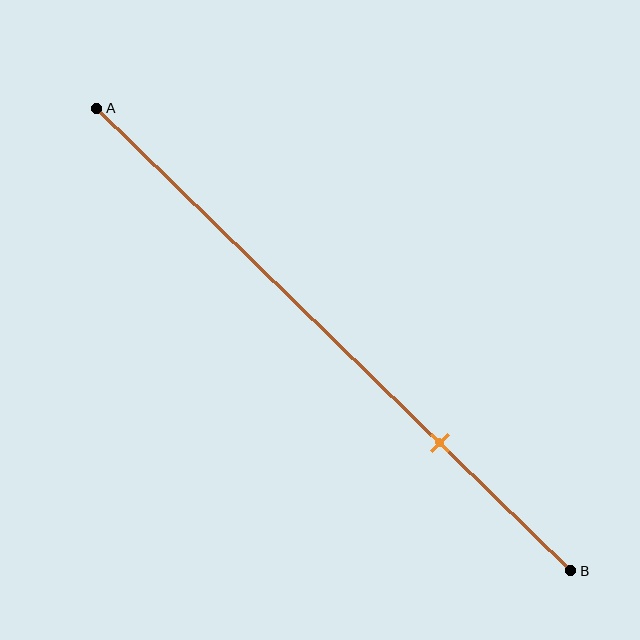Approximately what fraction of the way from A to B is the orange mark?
The orange mark is approximately 70% of the way from A to B.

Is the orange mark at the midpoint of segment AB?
No, the mark is at about 70% from A, not at the 50% midpoint.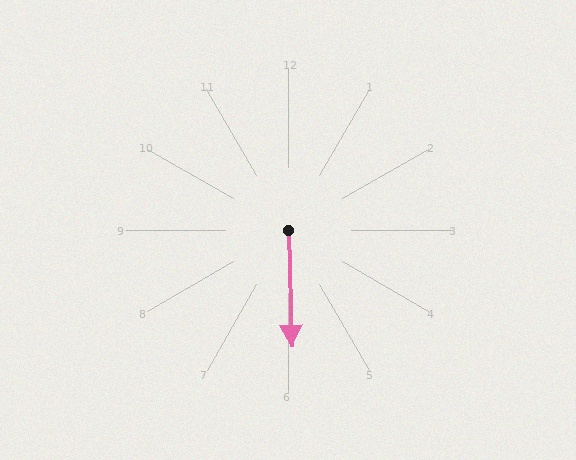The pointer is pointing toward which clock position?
Roughly 6 o'clock.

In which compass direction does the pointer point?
South.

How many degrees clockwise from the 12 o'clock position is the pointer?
Approximately 178 degrees.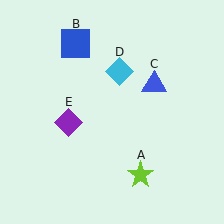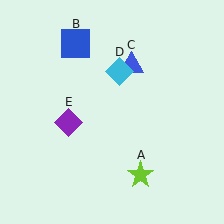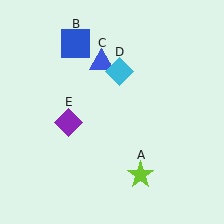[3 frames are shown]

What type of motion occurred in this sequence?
The blue triangle (object C) rotated counterclockwise around the center of the scene.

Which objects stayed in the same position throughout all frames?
Lime star (object A) and blue square (object B) and cyan diamond (object D) and purple diamond (object E) remained stationary.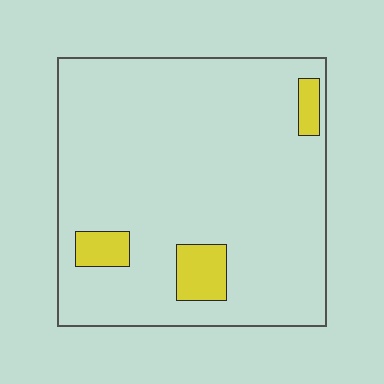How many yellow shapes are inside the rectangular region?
3.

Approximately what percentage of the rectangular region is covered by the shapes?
Approximately 10%.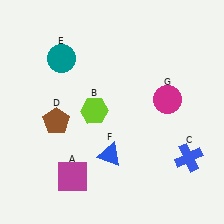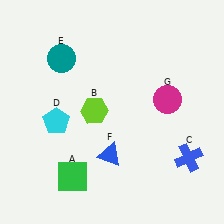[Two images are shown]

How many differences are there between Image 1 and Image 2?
There are 2 differences between the two images.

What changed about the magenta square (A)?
In Image 1, A is magenta. In Image 2, it changed to green.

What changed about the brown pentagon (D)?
In Image 1, D is brown. In Image 2, it changed to cyan.